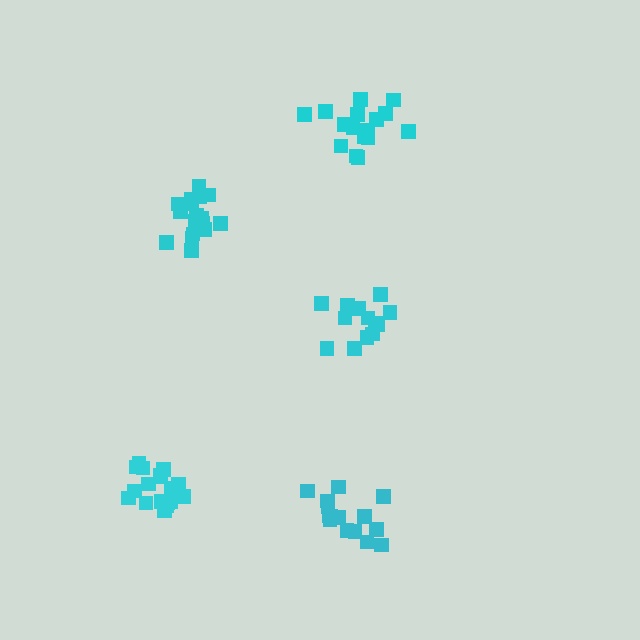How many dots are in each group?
Group 1: 18 dots, Group 2: 13 dots, Group 3: 15 dots, Group 4: 17 dots, Group 5: 18 dots (81 total).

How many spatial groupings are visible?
There are 5 spatial groupings.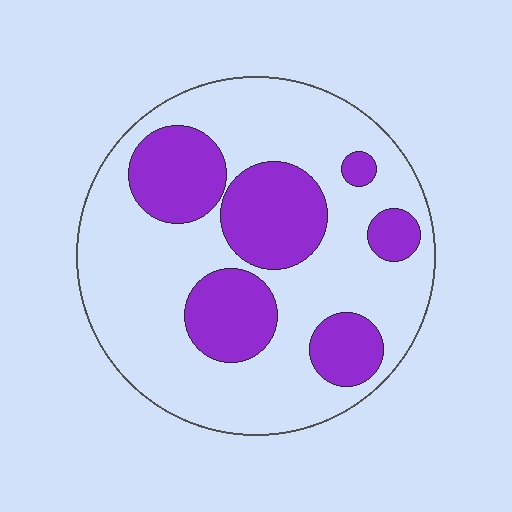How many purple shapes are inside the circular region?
6.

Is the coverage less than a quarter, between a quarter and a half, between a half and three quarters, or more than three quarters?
Between a quarter and a half.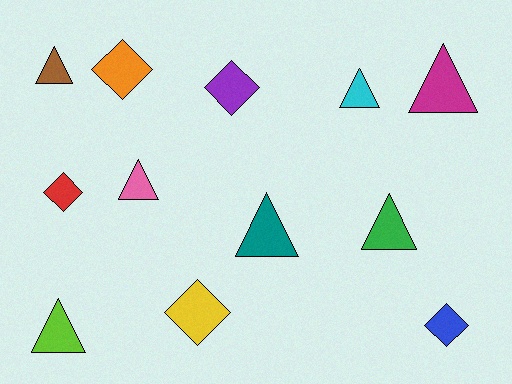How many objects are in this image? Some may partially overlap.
There are 12 objects.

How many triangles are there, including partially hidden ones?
There are 7 triangles.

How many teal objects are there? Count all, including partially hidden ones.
There is 1 teal object.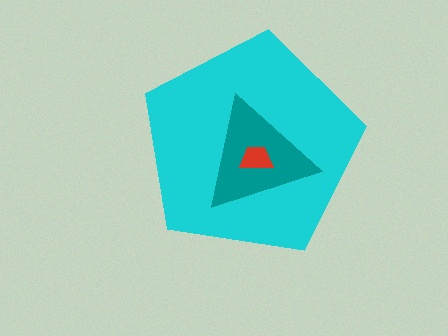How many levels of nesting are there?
3.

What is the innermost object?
The red trapezoid.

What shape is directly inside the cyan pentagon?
The teal triangle.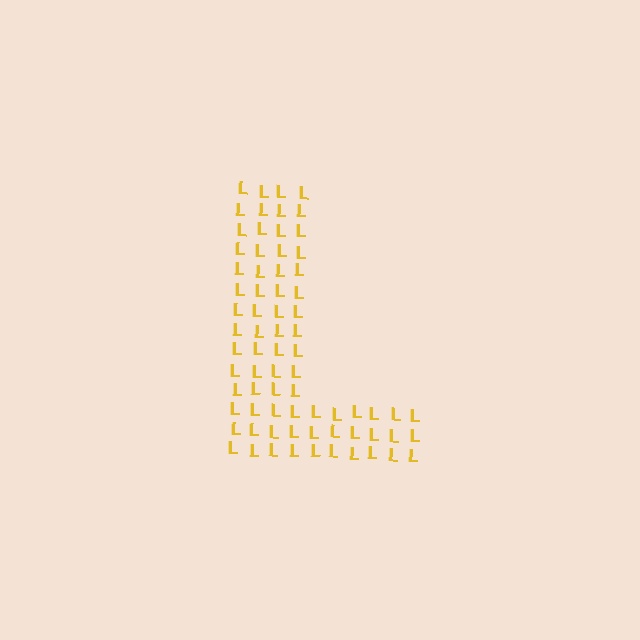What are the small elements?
The small elements are letter L's.